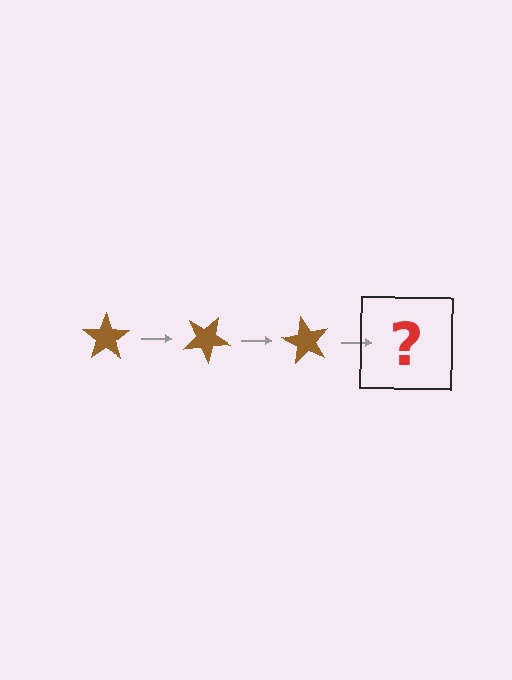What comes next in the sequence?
The next element should be a brown star rotated 90 degrees.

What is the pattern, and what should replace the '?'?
The pattern is that the star rotates 30 degrees each step. The '?' should be a brown star rotated 90 degrees.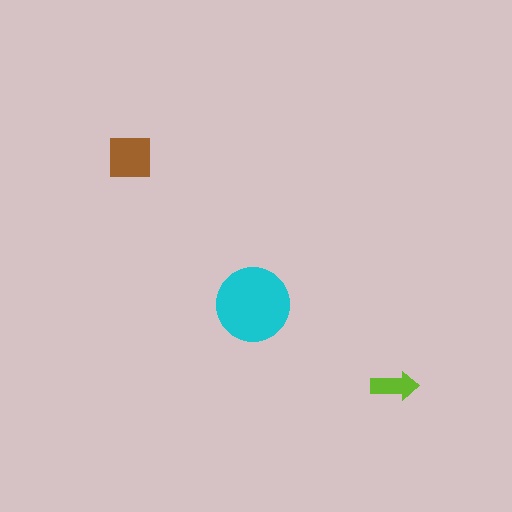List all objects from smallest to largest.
The lime arrow, the brown square, the cyan circle.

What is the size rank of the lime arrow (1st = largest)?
3rd.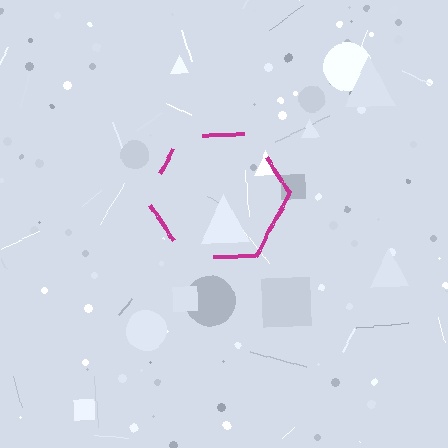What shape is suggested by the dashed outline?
The dashed outline suggests a hexagon.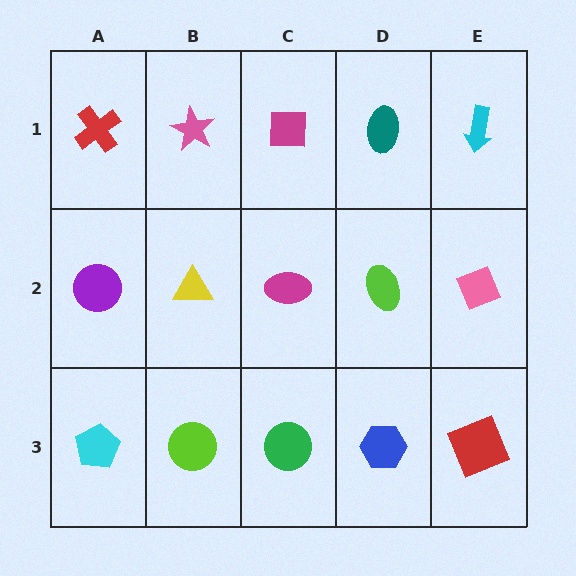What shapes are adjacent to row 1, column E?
A pink diamond (row 2, column E), a teal ellipse (row 1, column D).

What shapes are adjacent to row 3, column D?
A lime ellipse (row 2, column D), a green circle (row 3, column C), a red square (row 3, column E).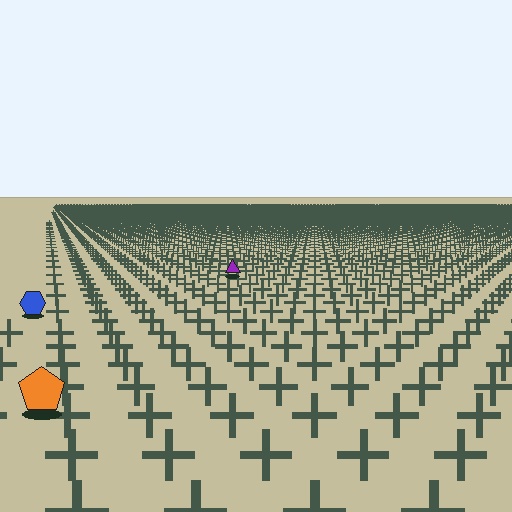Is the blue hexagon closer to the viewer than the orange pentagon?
No. The orange pentagon is closer — you can tell from the texture gradient: the ground texture is coarser near it.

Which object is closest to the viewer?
The orange pentagon is closest. The texture marks near it are larger and more spread out.